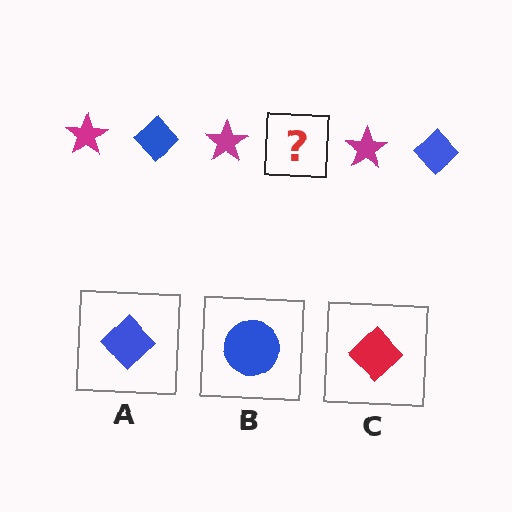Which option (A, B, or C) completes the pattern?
A.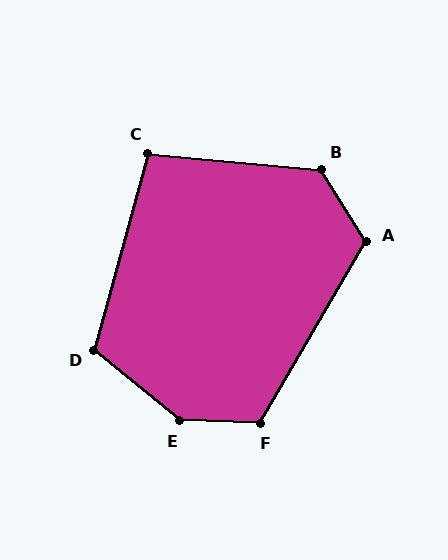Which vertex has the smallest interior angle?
C, at approximately 100 degrees.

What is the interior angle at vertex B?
Approximately 127 degrees (obtuse).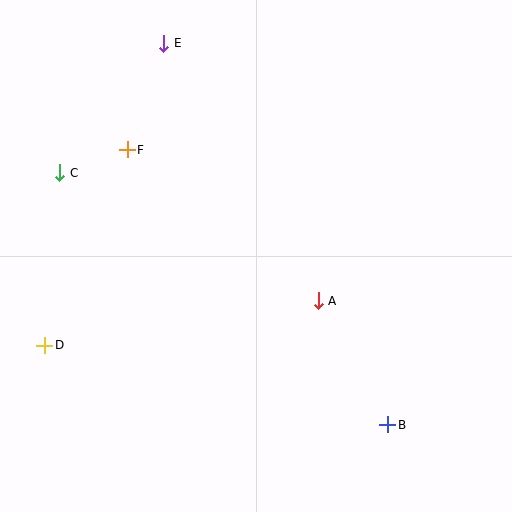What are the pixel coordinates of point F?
Point F is at (127, 150).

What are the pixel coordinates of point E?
Point E is at (164, 43).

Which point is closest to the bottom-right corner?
Point B is closest to the bottom-right corner.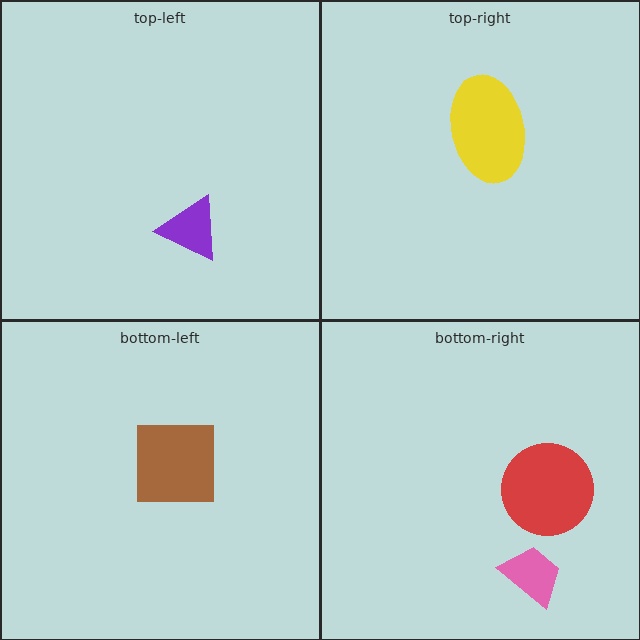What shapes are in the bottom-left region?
The brown square.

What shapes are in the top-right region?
The yellow ellipse.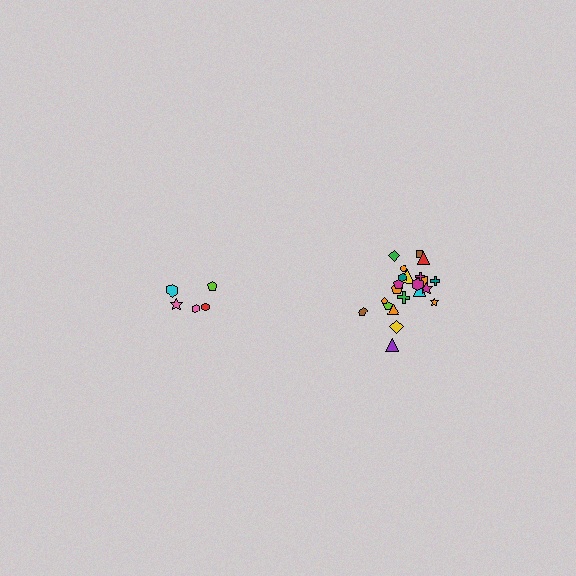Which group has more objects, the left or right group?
The right group.